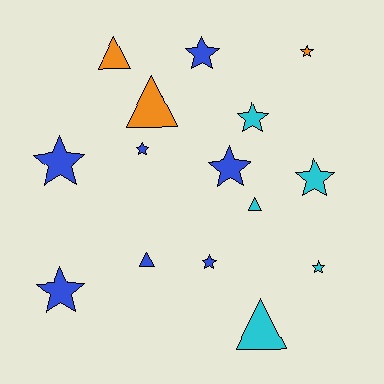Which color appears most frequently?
Blue, with 7 objects.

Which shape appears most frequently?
Star, with 10 objects.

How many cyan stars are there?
There are 3 cyan stars.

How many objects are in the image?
There are 15 objects.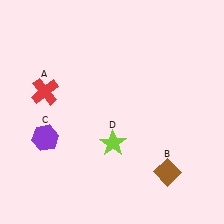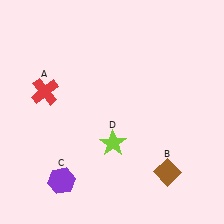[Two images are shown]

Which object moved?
The purple hexagon (C) moved down.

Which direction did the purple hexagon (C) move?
The purple hexagon (C) moved down.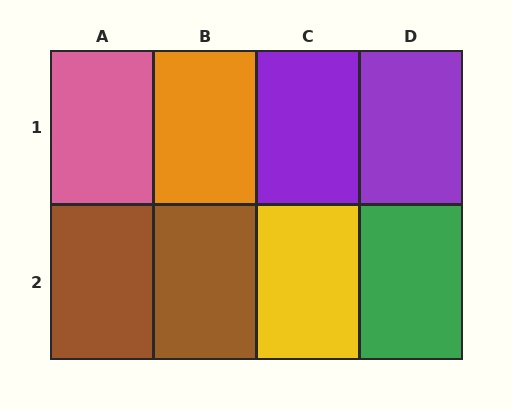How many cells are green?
1 cell is green.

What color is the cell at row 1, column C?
Purple.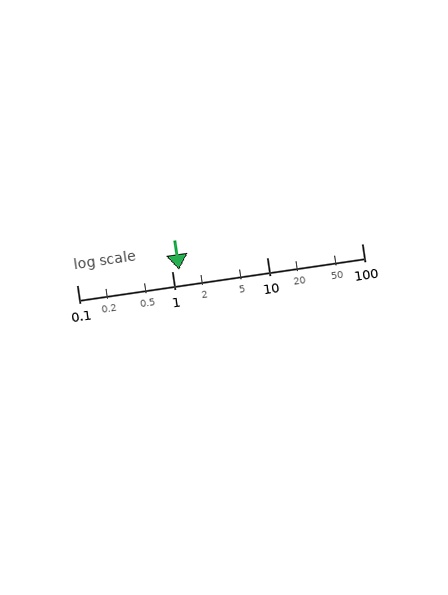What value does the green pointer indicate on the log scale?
The pointer indicates approximately 1.2.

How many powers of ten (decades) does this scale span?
The scale spans 3 decades, from 0.1 to 100.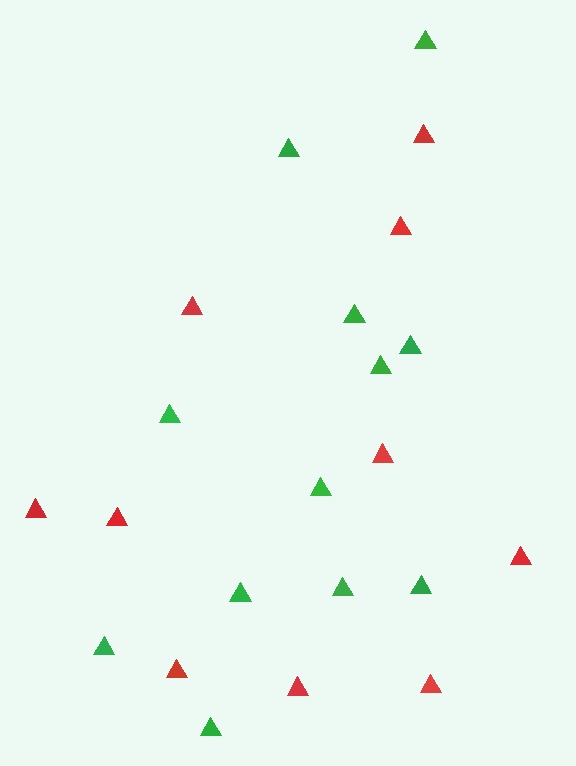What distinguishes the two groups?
There are 2 groups: one group of red triangles (10) and one group of green triangles (12).